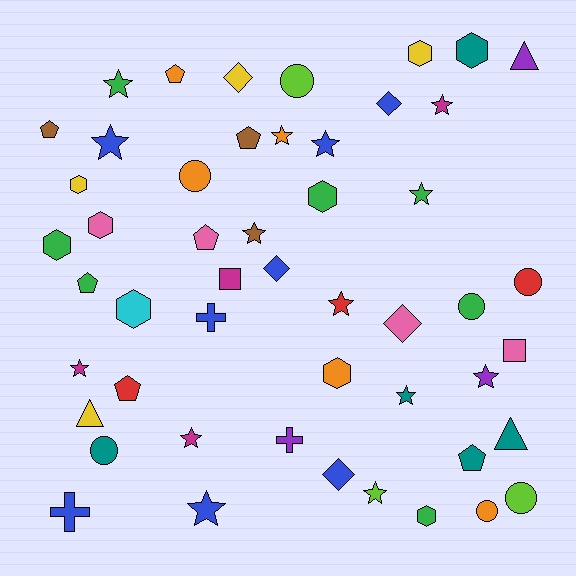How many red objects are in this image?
There are 3 red objects.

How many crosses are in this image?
There are 3 crosses.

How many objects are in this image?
There are 50 objects.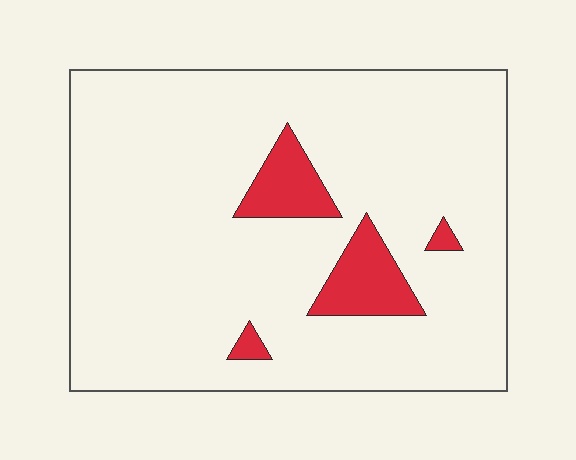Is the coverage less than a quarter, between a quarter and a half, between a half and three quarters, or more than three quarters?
Less than a quarter.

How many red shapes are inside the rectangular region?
4.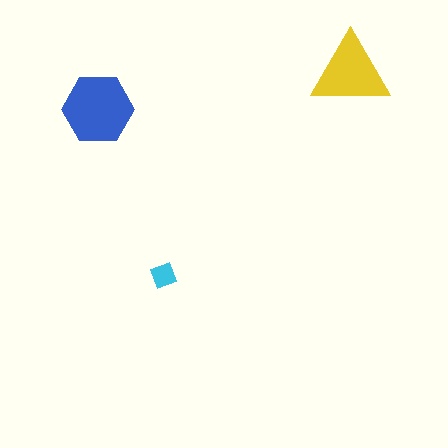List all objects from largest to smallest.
The blue hexagon, the yellow triangle, the cyan diamond.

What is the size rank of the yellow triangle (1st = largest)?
2nd.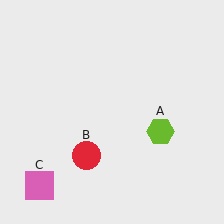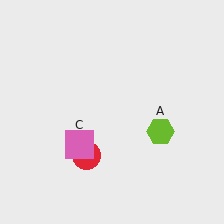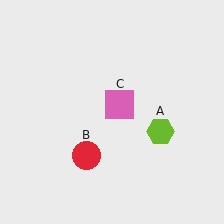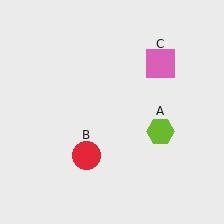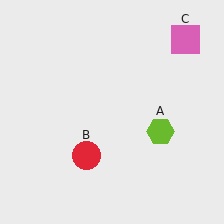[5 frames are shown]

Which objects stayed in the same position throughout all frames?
Lime hexagon (object A) and red circle (object B) remained stationary.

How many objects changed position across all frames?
1 object changed position: pink square (object C).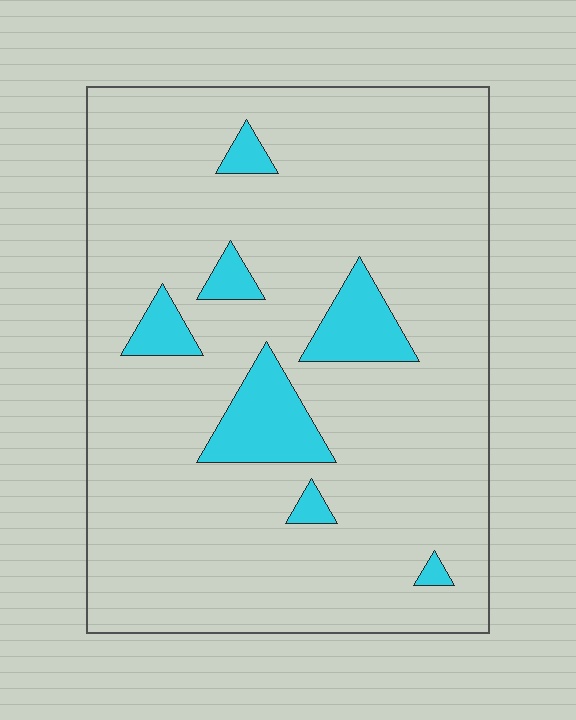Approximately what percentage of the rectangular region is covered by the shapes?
Approximately 10%.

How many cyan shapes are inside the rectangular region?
7.